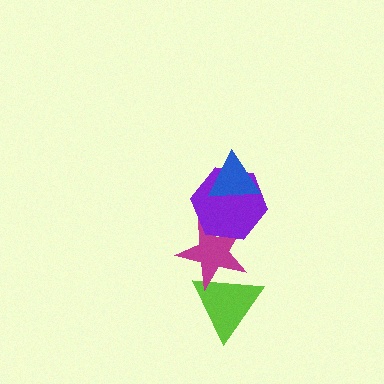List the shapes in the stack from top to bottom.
From top to bottom: the blue triangle, the purple hexagon, the magenta star, the lime triangle.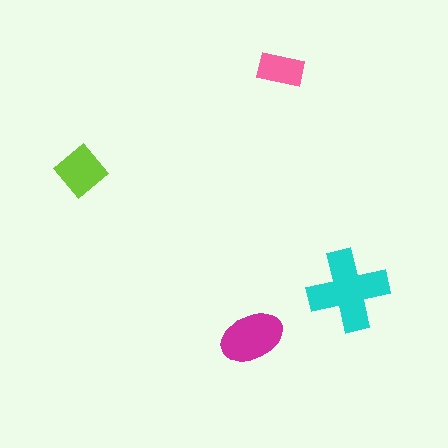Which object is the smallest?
The pink rectangle.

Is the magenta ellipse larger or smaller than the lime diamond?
Larger.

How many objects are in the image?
There are 4 objects in the image.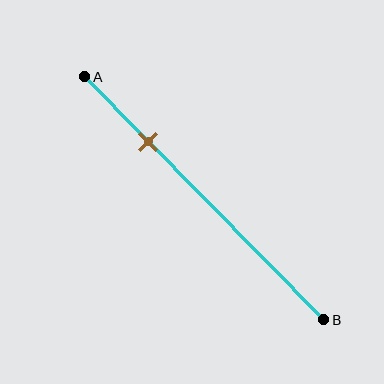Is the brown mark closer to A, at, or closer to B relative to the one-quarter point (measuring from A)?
The brown mark is approximately at the one-quarter point of segment AB.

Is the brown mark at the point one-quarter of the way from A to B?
Yes, the mark is approximately at the one-quarter point.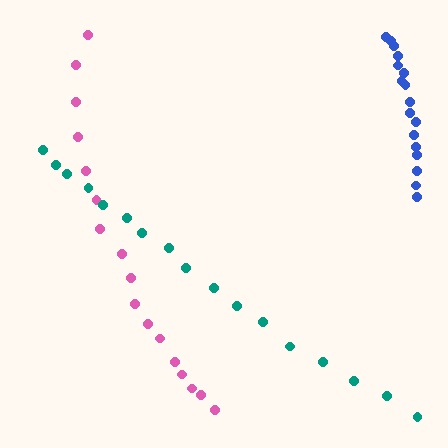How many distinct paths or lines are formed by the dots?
There are 3 distinct paths.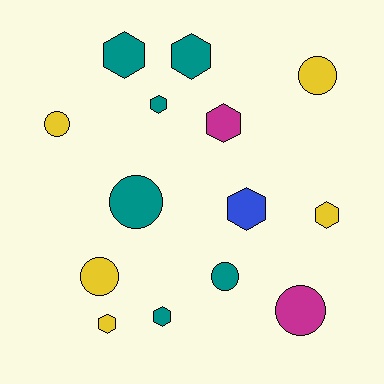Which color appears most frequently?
Teal, with 6 objects.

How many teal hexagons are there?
There are 4 teal hexagons.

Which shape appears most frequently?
Hexagon, with 8 objects.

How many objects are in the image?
There are 14 objects.